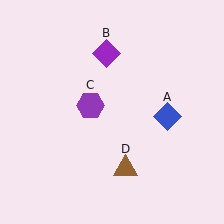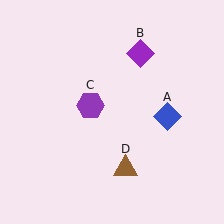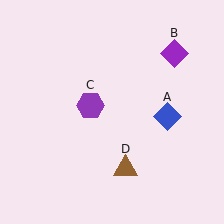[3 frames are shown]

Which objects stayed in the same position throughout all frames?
Blue diamond (object A) and purple hexagon (object C) and brown triangle (object D) remained stationary.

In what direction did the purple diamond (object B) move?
The purple diamond (object B) moved right.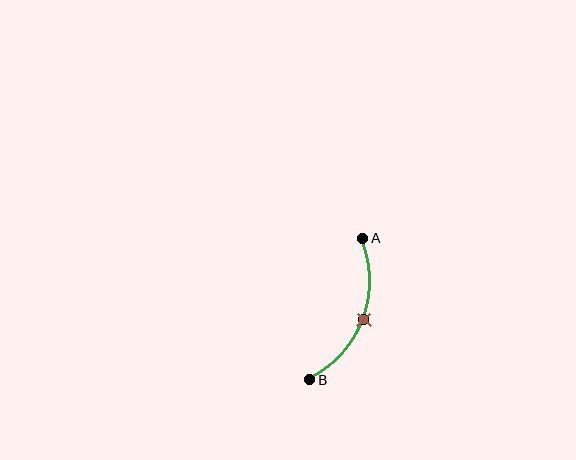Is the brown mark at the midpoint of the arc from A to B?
Yes. The brown mark lies on the arc at equal arc-length from both A and B — it is the arc midpoint.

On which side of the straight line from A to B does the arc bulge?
The arc bulges to the right of the straight line connecting A and B.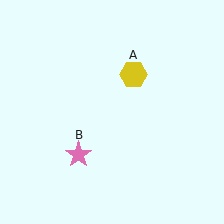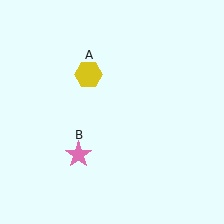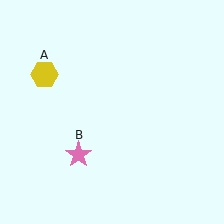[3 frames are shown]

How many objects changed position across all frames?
1 object changed position: yellow hexagon (object A).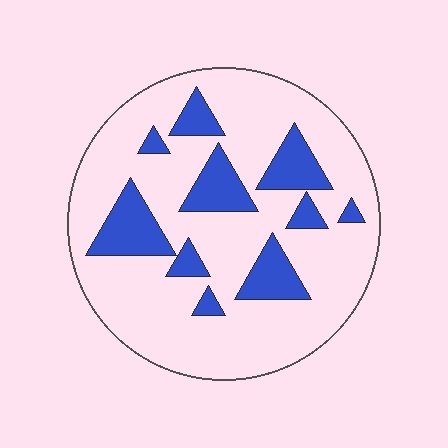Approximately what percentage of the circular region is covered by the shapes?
Approximately 20%.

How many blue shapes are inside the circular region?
10.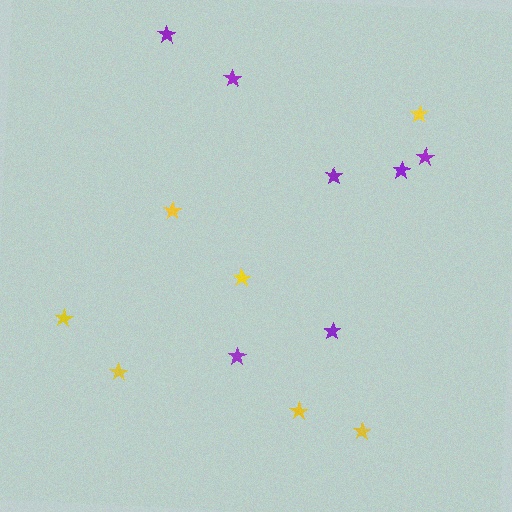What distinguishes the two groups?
There are 2 groups: one group of yellow stars (7) and one group of purple stars (7).